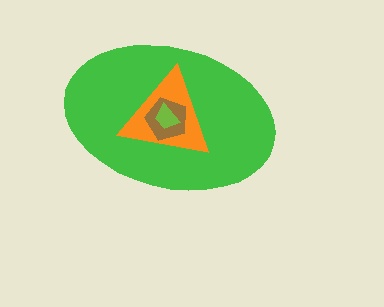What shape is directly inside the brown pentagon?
The lime trapezoid.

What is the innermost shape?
The lime trapezoid.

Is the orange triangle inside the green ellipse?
Yes.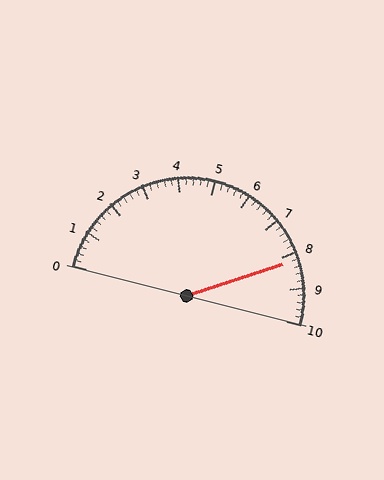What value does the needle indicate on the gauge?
The needle indicates approximately 8.2.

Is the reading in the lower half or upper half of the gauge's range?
The reading is in the upper half of the range (0 to 10).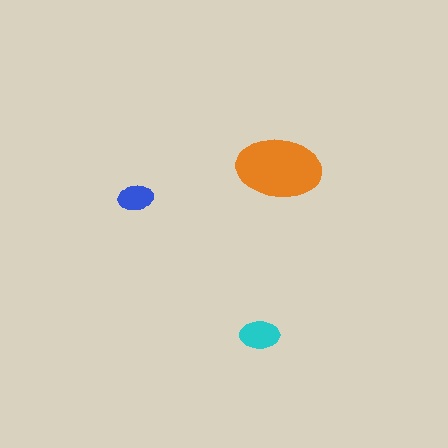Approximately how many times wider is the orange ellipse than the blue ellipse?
About 2.5 times wider.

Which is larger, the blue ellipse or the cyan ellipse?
The cyan one.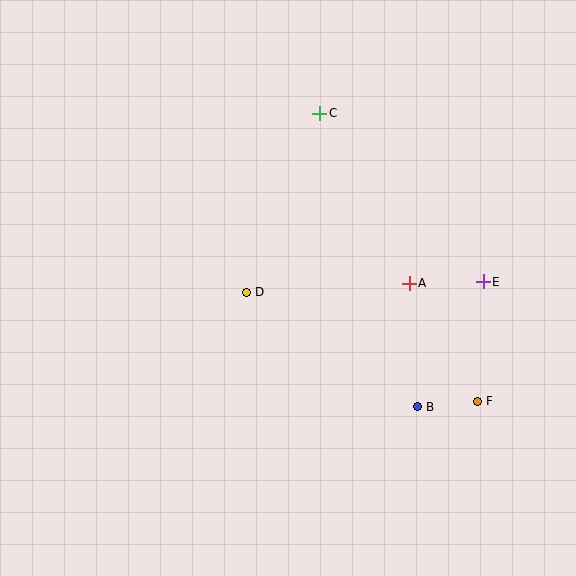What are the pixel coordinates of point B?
Point B is at (417, 407).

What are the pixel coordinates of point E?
Point E is at (483, 282).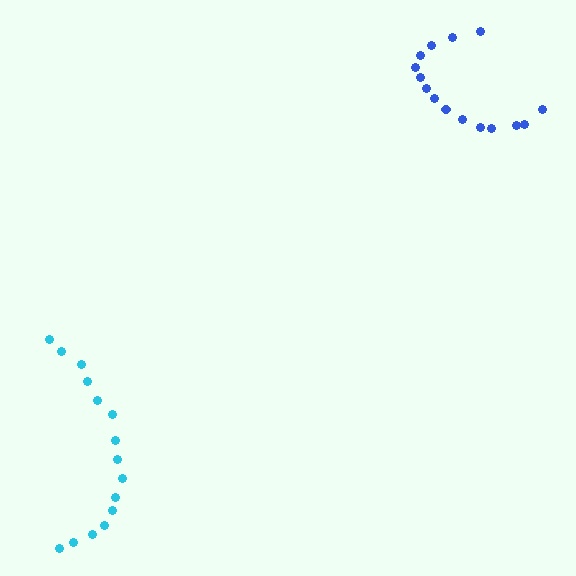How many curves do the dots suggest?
There are 2 distinct paths.